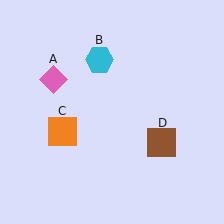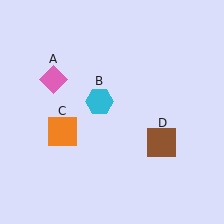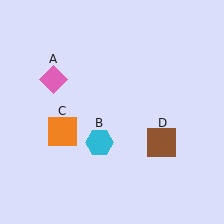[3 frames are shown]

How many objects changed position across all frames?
1 object changed position: cyan hexagon (object B).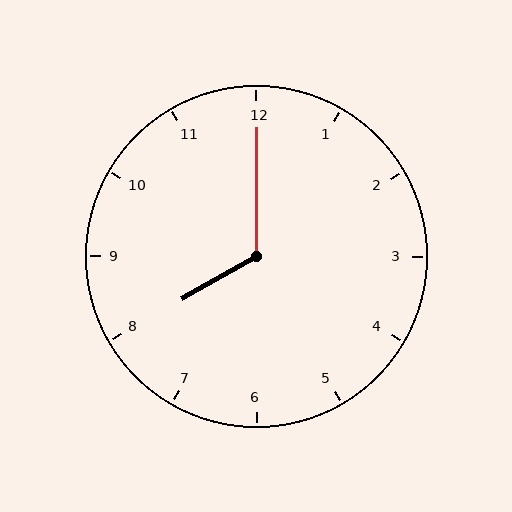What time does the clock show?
8:00.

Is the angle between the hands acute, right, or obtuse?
It is obtuse.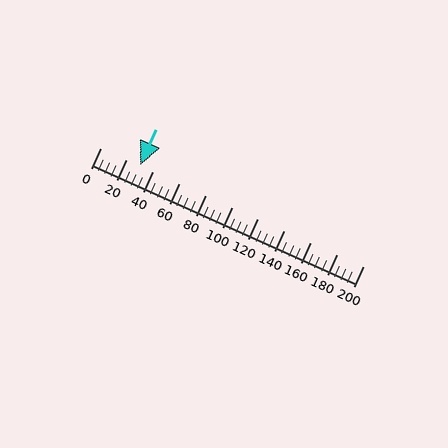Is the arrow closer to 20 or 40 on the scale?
The arrow is closer to 40.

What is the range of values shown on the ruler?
The ruler shows values from 0 to 200.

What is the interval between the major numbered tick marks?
The major tick marks are spaced 20 units apart.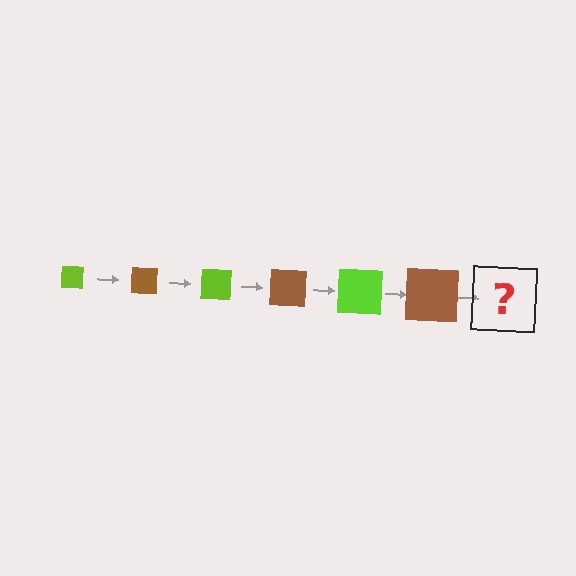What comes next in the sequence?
The next element should be a lime square, larger than the previous one.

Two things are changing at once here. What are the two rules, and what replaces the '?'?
The two rules are that the square grows larger each step and the color cycles through lime and brown. The '?' should be a lime square, larger than the previous one.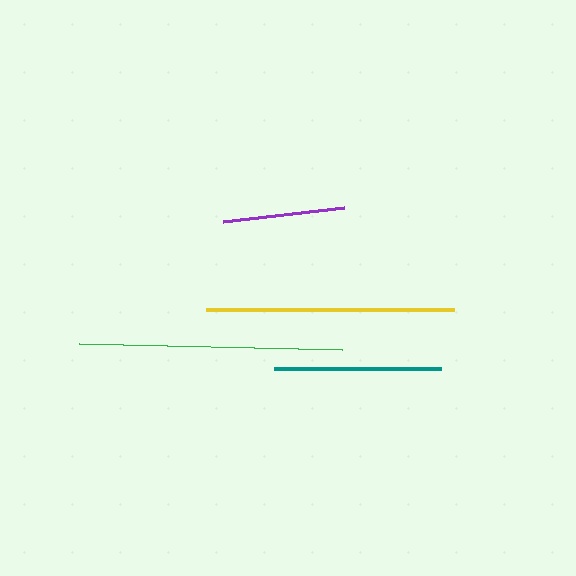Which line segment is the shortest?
The purple line is the shortest at approximately 121 pixels.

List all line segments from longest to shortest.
From longest to shortest: green, yellow, teal, purple.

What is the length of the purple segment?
The purple segment is approximately 121 pixels long.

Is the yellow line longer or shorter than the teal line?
The yellow line is longer than the teal line.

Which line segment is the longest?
The green line is the longest at approximately 263 pixels.